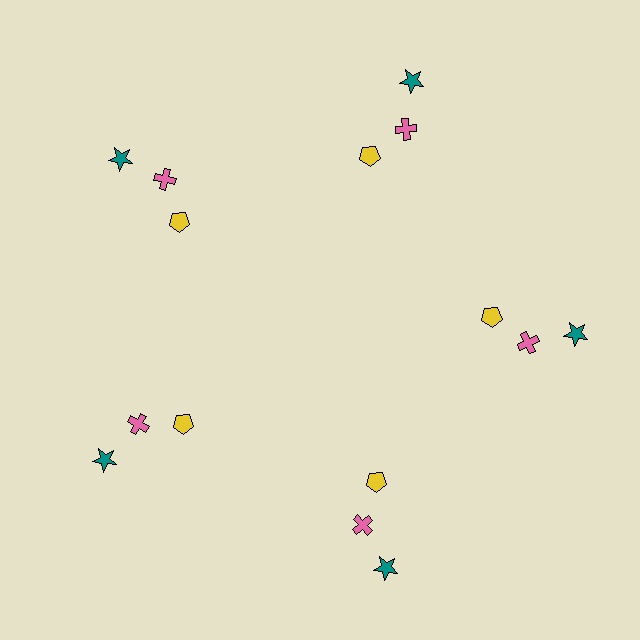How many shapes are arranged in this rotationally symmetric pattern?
There are 15 shapes, arranged in 5 groups of 3.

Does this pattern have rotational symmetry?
Yes, this pattern has 5-fold rotational symmetry. It looks the same after rotating 72 degrees around the center.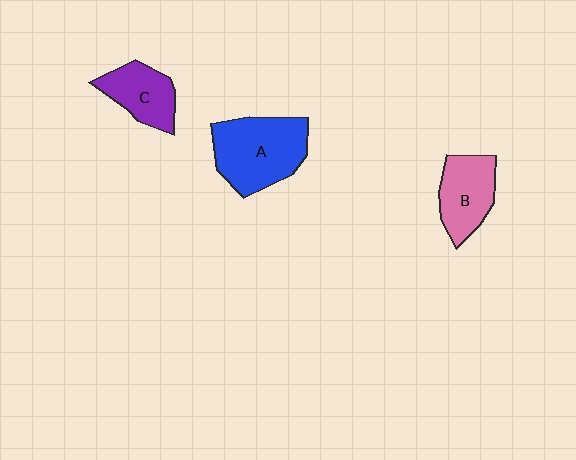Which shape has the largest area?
Shape A (blue).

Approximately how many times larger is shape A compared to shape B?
Approximately 1.5 times.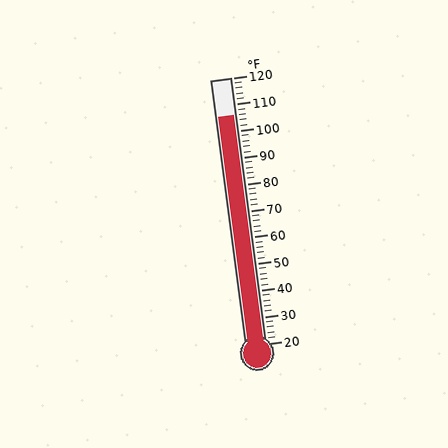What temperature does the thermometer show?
The thermometer shows approximately 106°F.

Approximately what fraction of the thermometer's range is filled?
The thermometer is filled to approximately 85% of its range.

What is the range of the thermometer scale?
The thermometer scale ranges from 20°F to 120°F.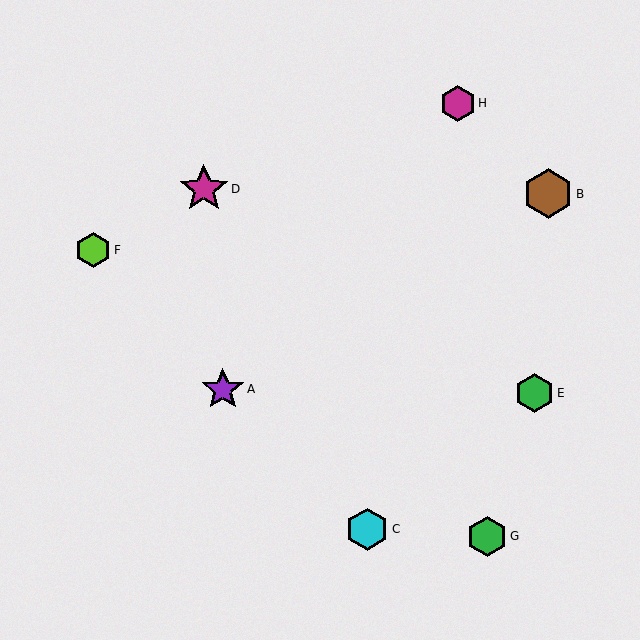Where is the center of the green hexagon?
The center of the green hexagon is at (534, 393).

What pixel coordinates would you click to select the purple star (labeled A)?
Click at (223, 389) to select the purple star A.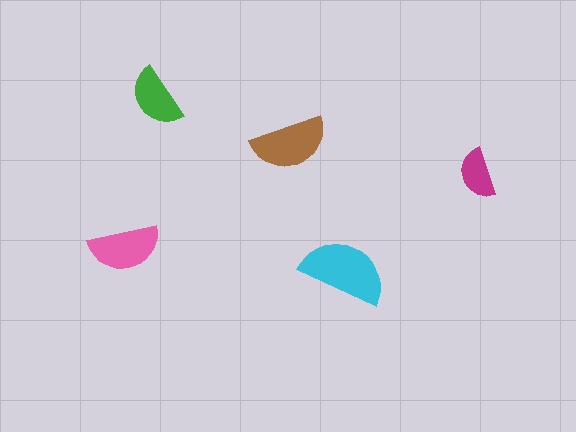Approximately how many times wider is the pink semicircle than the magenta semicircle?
About 1.5 times wider.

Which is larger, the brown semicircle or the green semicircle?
The brown one.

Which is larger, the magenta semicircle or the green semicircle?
The green one.